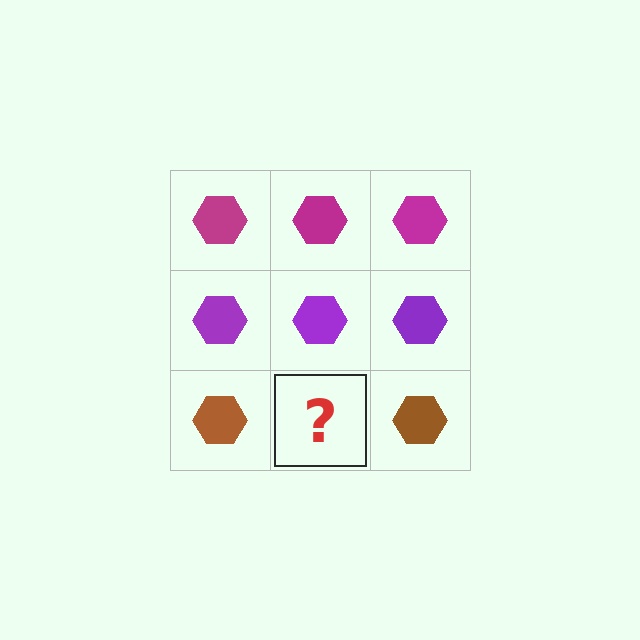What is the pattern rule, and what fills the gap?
The rule is that each row has a consistent color. The gap should be filled with a brown hexagon.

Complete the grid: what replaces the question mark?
The question mark should be replaced with a brown hexagon.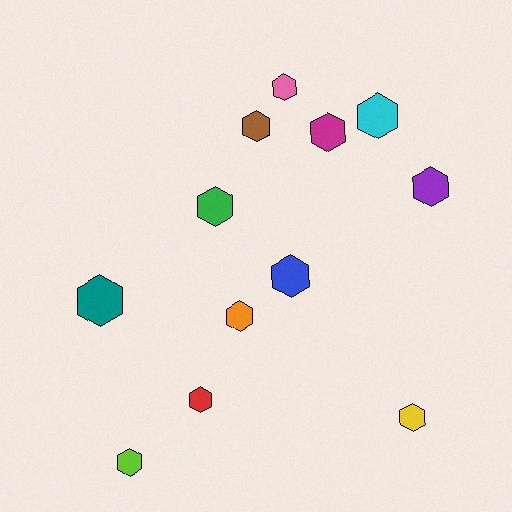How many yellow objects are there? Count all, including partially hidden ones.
There is 1 yellow object.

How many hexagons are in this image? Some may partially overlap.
There are 12 hexagons.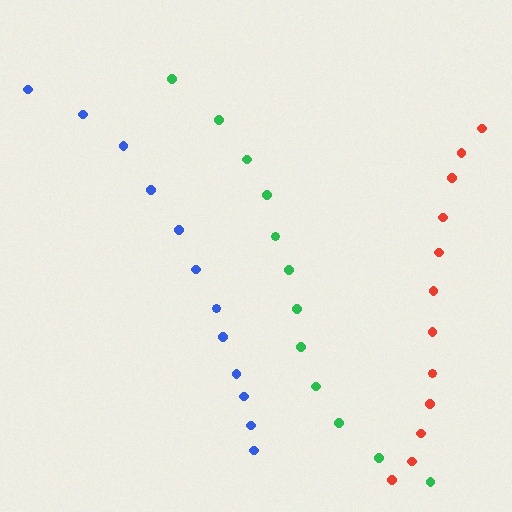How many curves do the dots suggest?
There are 3 distinct paths.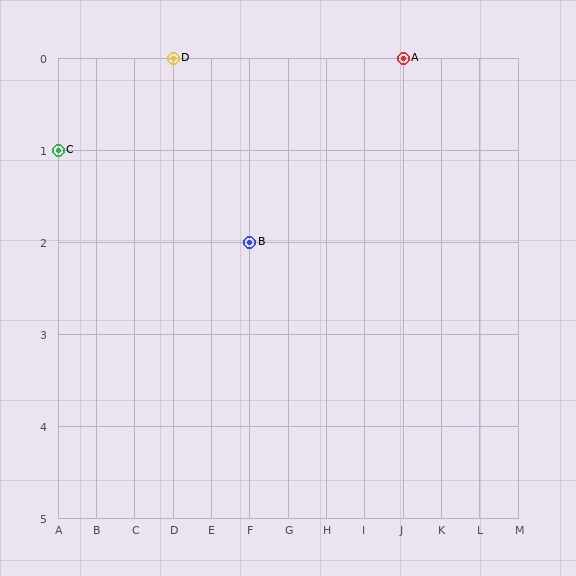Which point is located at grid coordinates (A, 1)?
Point C is at (A, 1).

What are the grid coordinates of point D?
Point D is at grid coordinates (D, 0).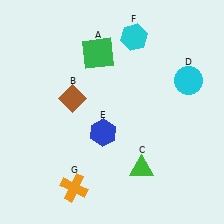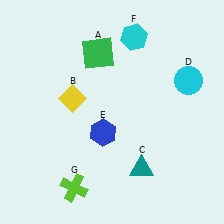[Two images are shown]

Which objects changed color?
B changed from brown to yellow. C changed from green to teal. G changed from orange to lime.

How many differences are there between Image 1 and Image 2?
There are 3 differences between the two images.